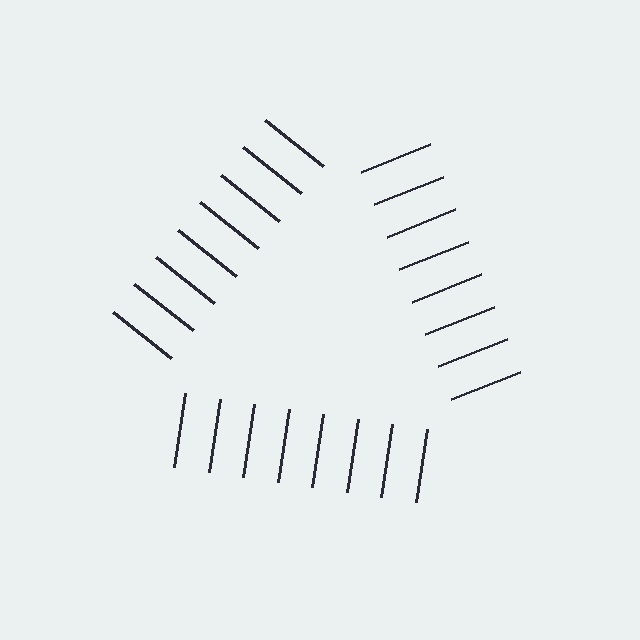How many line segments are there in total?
24 — 8 along each of the 3 edges.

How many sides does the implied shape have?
3 sides — the line-ends trace a triangle.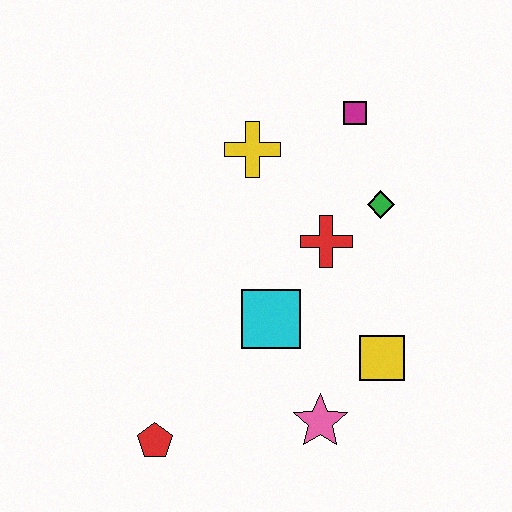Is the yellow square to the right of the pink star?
Yes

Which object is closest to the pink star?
The yellow square is closest to the pink star.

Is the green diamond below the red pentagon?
No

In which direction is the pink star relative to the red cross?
The pink star is below the red cross.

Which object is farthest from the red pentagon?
The magenta square is farthest from the red pentagon.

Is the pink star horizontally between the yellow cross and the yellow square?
Yes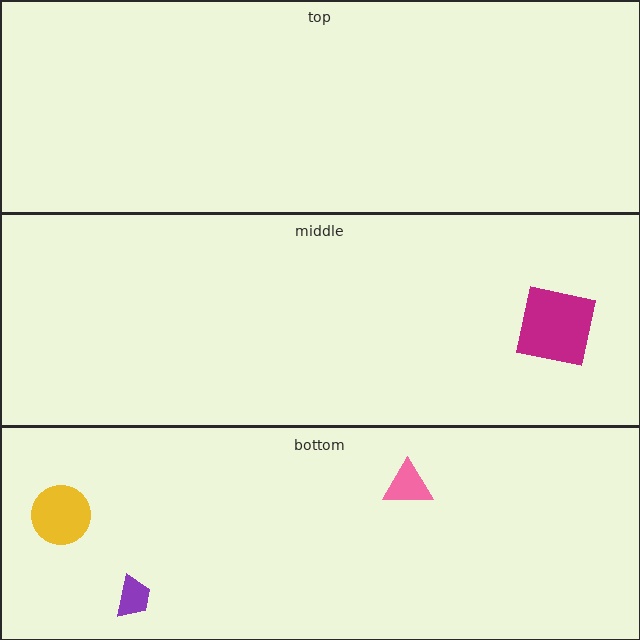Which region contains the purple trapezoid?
The bottom region.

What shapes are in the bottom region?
The purple trapezoid, the yellow circle, the pink triangle.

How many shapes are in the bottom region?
3.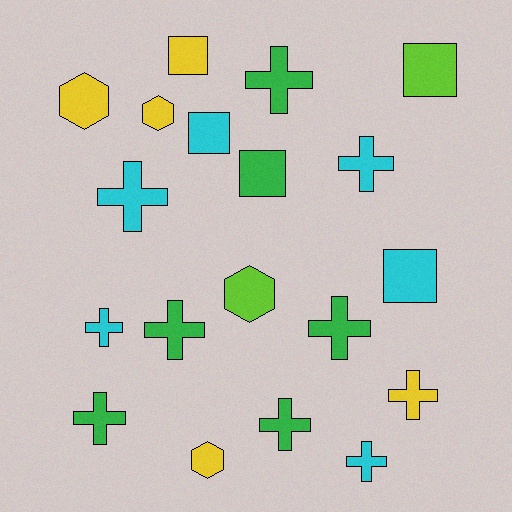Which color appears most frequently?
Green, with 6 objects.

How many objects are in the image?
There are 19 objects.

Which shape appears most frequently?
Cross, with 10 objects.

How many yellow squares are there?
There is 1 yellow square.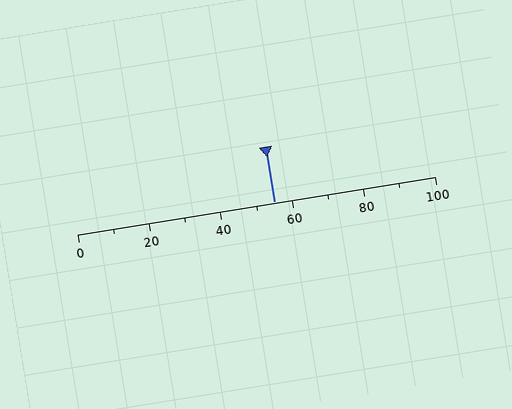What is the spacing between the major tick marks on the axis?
The major ticks are spaced 20 apart.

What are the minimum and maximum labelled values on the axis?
The axis runs from 0 to 100.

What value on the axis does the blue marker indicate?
The marker indicates approximately 55.